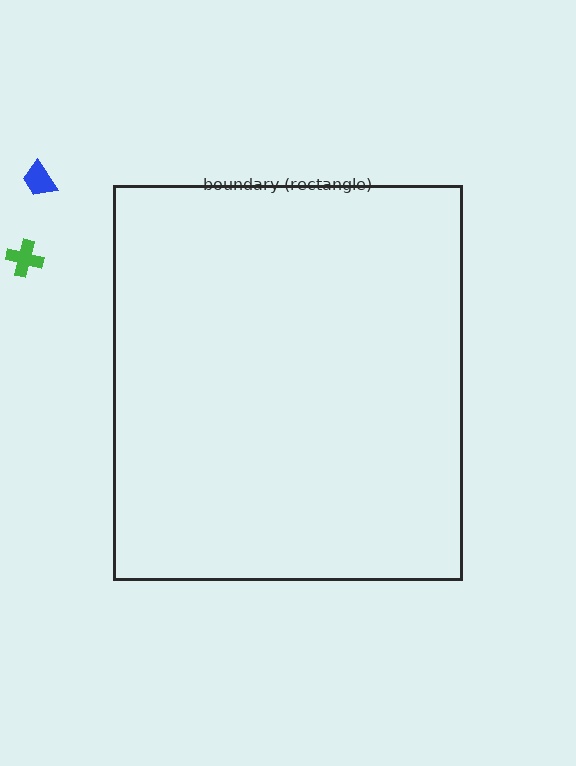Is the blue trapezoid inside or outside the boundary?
Outside.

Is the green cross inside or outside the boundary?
Outside.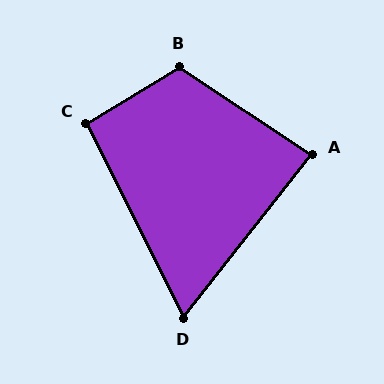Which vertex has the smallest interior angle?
D, at approximately 65 degrees.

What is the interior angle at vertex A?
Approximately 85 degrees (approximately right).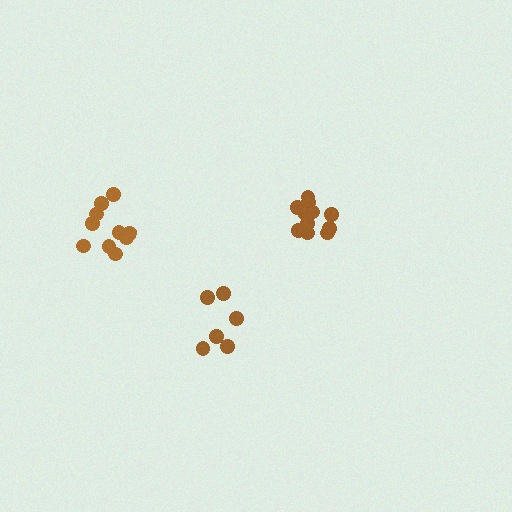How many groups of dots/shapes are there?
There are 3 groups.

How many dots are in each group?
Group 1: 11 dots, Group 2: 6 dots, Group 3: 10 dots (27 total).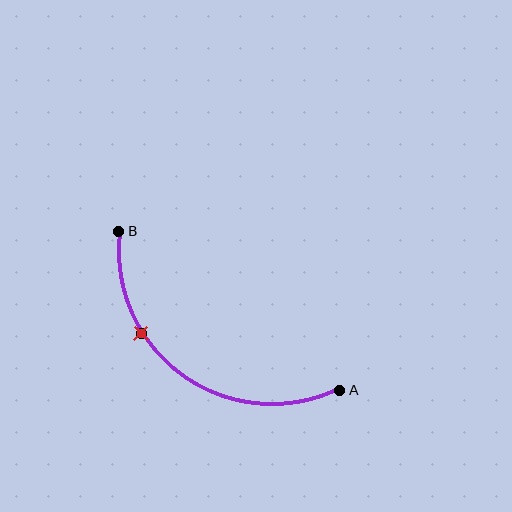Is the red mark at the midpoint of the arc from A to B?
No. The red mark lies on the arc but is closer to endpoint B. The arc midpoint would be at the point on the curve equidistant along the arc from both A and B.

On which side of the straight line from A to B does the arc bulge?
The arc bulges below and to the left of the straight line connecting A and B.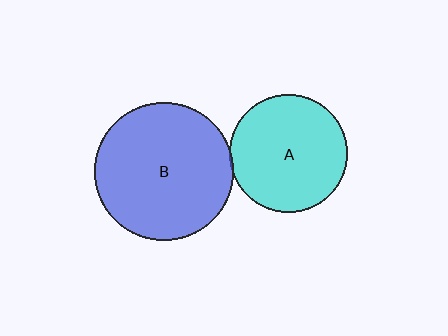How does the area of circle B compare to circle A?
Approximately 1.4 times.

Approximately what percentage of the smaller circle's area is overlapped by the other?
Approximately 5%.